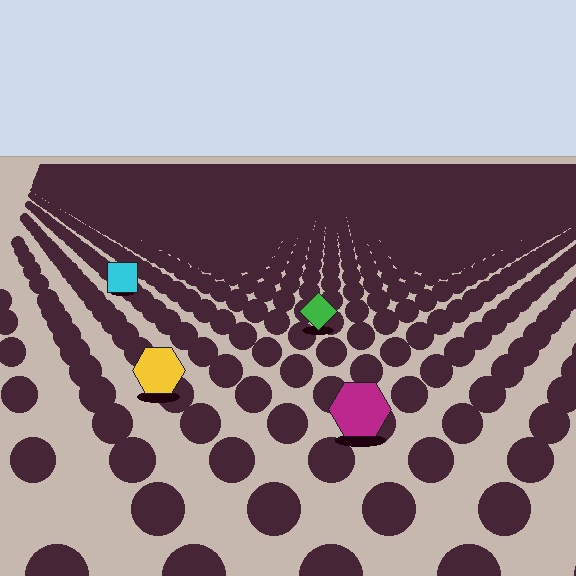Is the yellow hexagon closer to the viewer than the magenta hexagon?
No. The magenta hexagon is closer — you can tell from the texture gradient: the ground texture is coarser near it.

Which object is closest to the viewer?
The magenta hexagon is closest. The texture marks near it are larger and more spread out.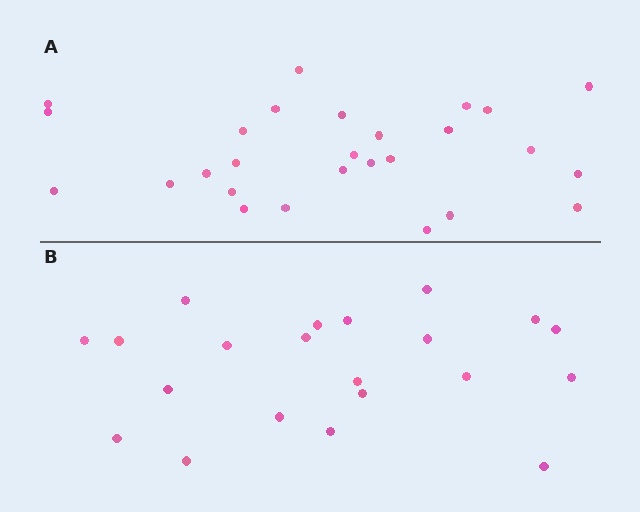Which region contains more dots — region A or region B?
Region A (the top region) has more dots.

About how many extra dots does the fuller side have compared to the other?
Region A has about 6 more dots than region B.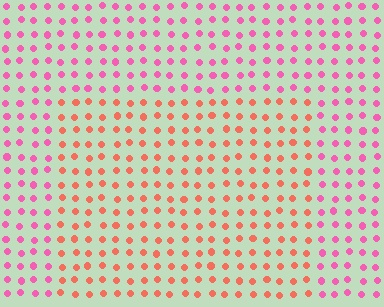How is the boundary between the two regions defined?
The boundary is defined purely by a slight shift in hue (about 41 degrees). Spacing, size, and orientation are identical on both sides.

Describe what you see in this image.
The image is filled with small pink elements in a uniform arrangement. A rectangle-shaped region is visible where the elements are tinted to a slightly different hue, forming a subtle color boundary.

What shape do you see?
I see a rectangle.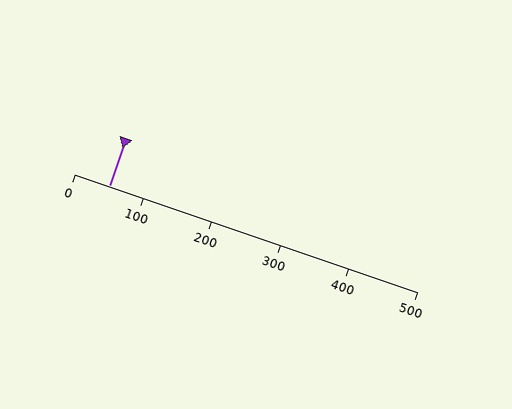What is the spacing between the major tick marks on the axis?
The major ticks are spaced 100 apart.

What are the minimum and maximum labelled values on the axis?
The axis runs from 0 to 500.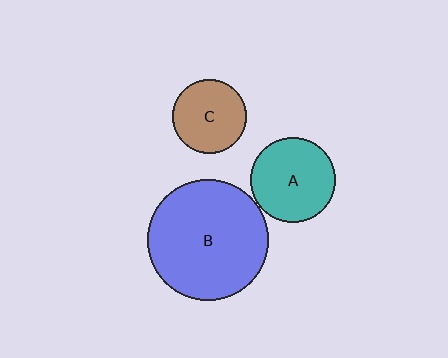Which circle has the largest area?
Circle B (blue).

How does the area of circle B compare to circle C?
Approximately 2.7 times.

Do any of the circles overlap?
No, none of the circles overlap.